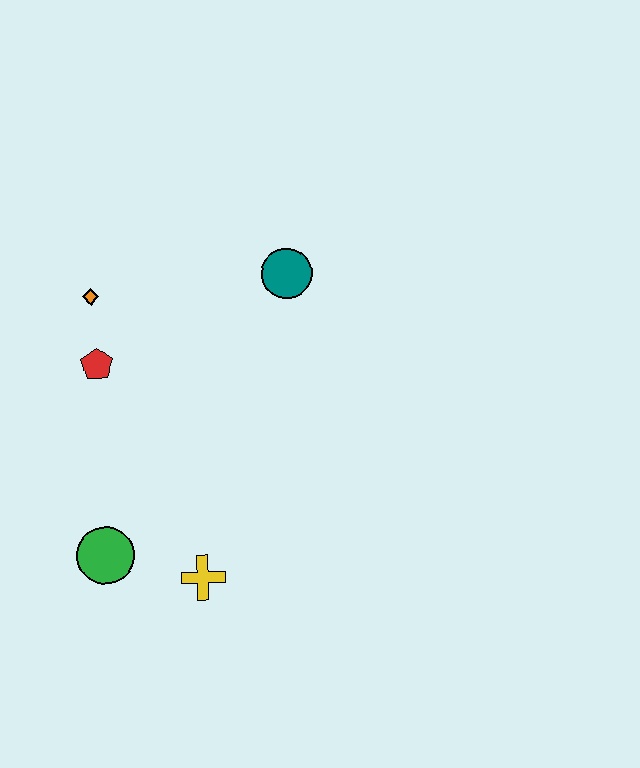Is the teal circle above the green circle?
Yes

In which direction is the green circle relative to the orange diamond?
The green circle is below the orange diamond.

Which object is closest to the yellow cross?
The green circle is closest to the yellow cross.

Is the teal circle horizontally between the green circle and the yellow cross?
No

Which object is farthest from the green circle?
The teal circle is farthest from the green circle.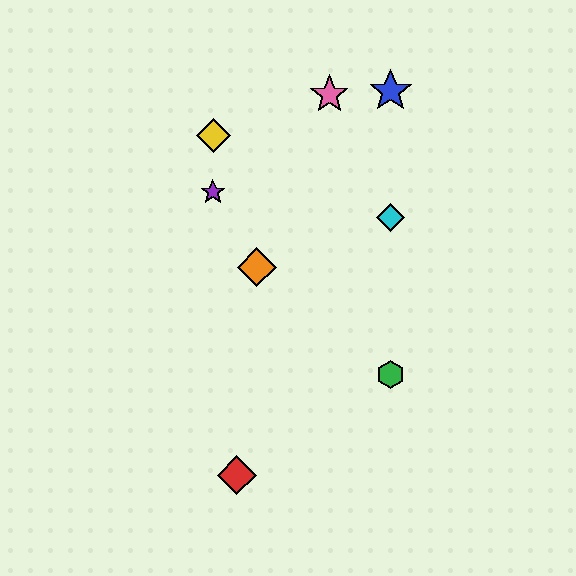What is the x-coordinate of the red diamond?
The red diamond is at x≈237.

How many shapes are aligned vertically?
3 shapes (the blue star, the green hexagon, the cyan diamond) are aligned vertically.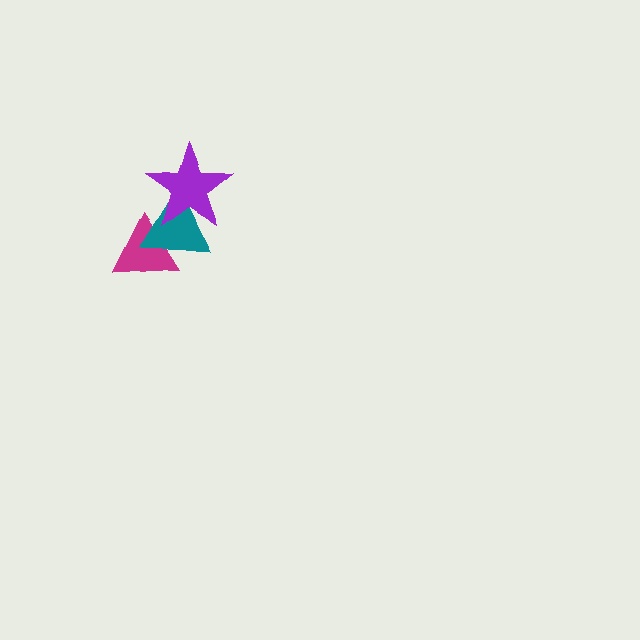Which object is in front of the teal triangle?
The purple star is in front of the teal triangle.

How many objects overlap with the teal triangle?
2 objects overlap with the teal triangle.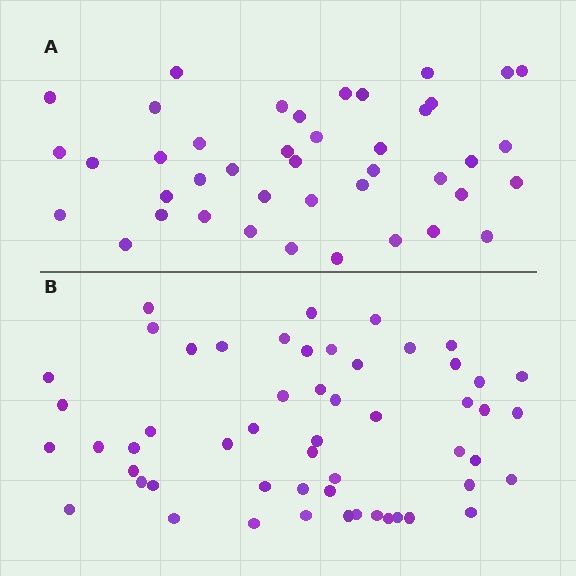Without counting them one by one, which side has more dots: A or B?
Region B (the bottom region) has more dots.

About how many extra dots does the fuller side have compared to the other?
Region B has roughly 12 or so more dots than region A.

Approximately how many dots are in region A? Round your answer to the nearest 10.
About 40 dots. (The exact count is 42, which rounds to 40.)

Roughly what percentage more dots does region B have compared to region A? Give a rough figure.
About 30% more.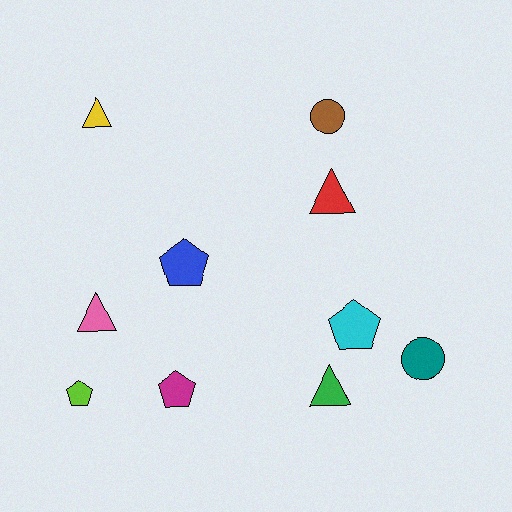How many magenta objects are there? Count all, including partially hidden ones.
There is 1 magenta object.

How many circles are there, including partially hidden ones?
There are 2 circles.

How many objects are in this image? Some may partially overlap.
There are 10 objects.